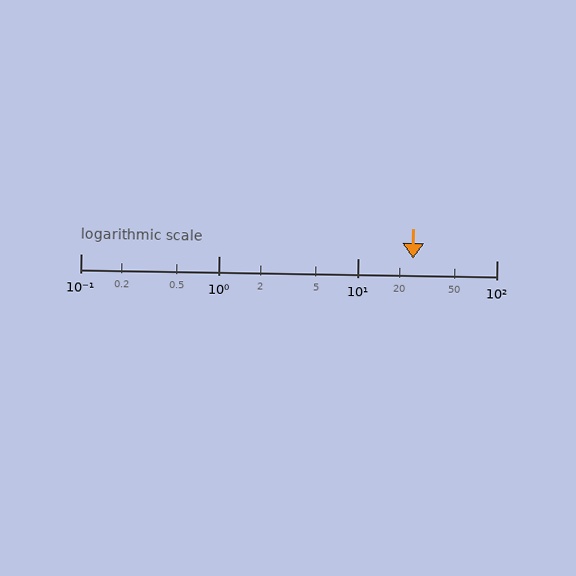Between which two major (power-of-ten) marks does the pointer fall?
The pointer is between 10 and 100.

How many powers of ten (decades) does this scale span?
The scale spans 3 decades, from 0.1 to 100.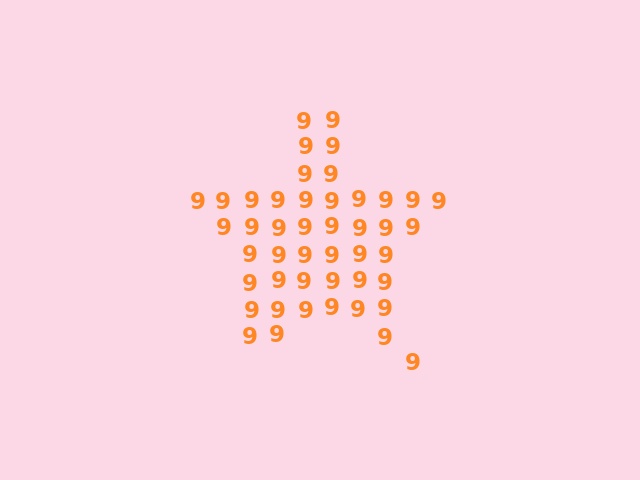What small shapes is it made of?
It is made of small digit 9's.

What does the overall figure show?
The overall figure shows a star.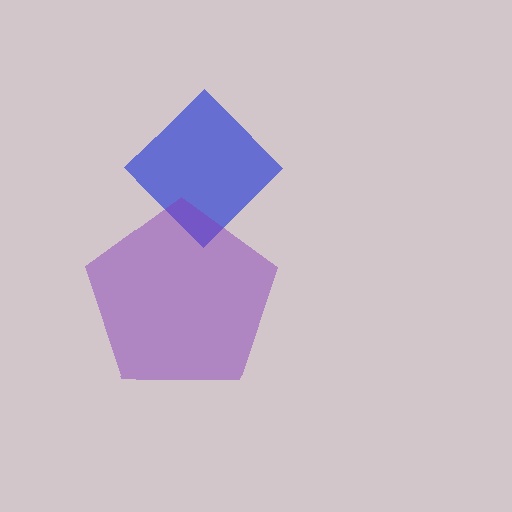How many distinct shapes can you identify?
There are 2 distinct shapes: a blue diamond, a purple pentagon.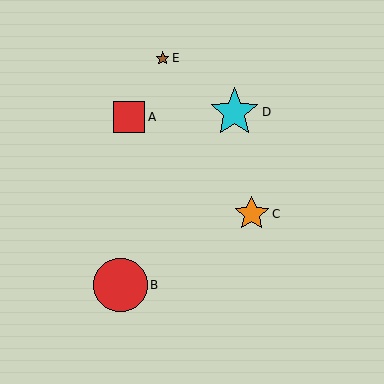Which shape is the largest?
The red circle (labeled B) is the largest.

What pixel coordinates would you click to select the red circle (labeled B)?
Click at (121, 285) to select the red circle B.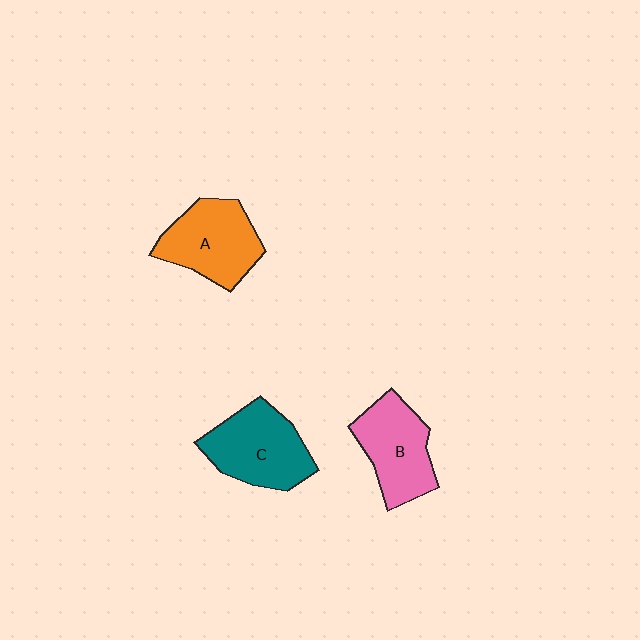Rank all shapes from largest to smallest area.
From largest to smallest: C (teal), A (orange), B (pink).